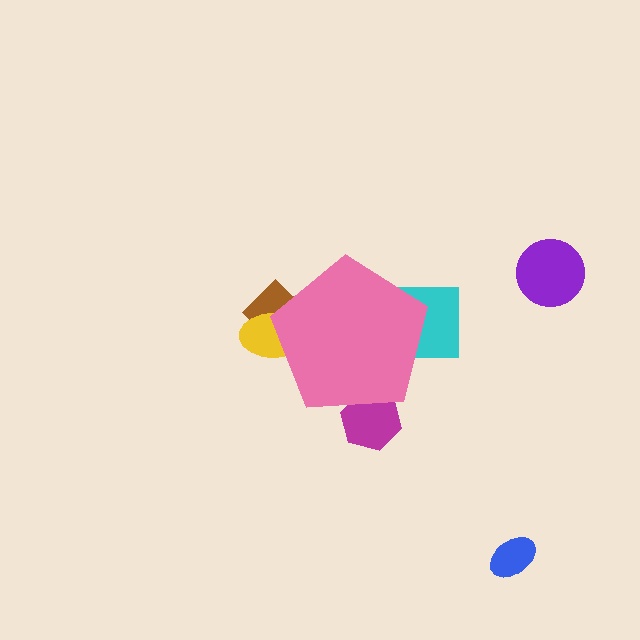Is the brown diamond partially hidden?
Yes, the brown diamond is partially hidden behind the pink pentagon.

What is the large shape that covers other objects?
A pink pentagon.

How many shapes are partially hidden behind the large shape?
4 shapes are partially hidden.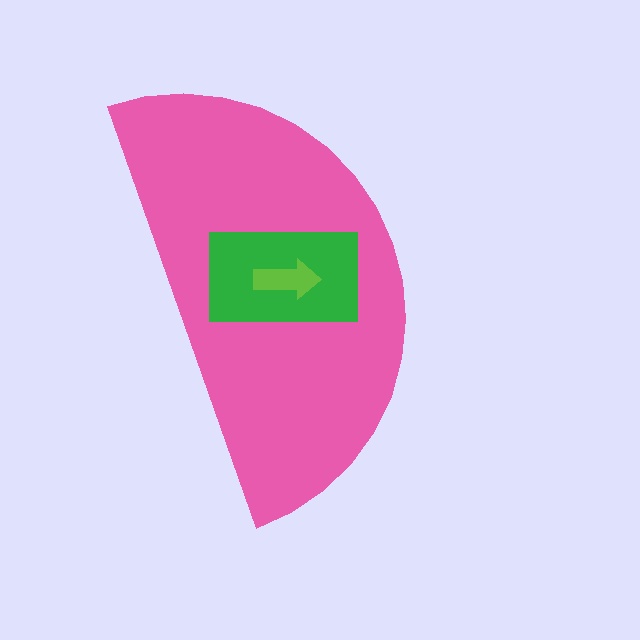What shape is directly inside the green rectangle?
The lime arrow.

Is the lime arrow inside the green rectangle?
Yes.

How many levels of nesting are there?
3.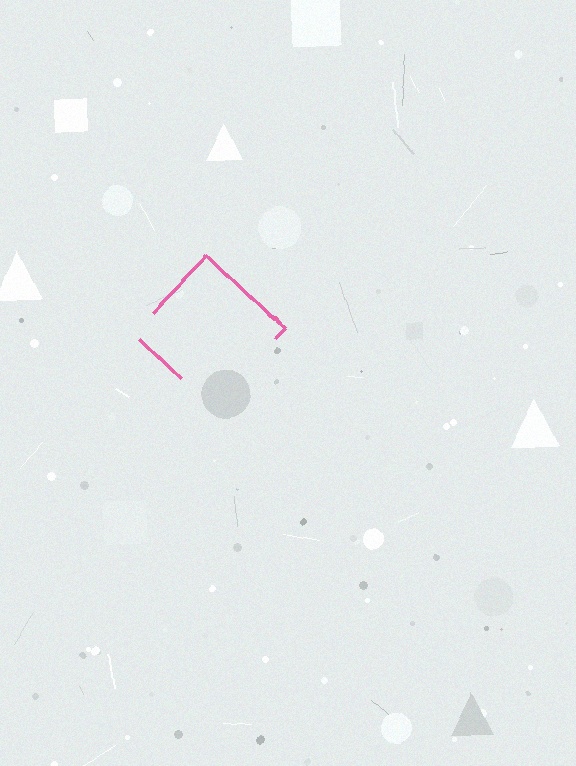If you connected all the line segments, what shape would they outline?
They would outline a diamond.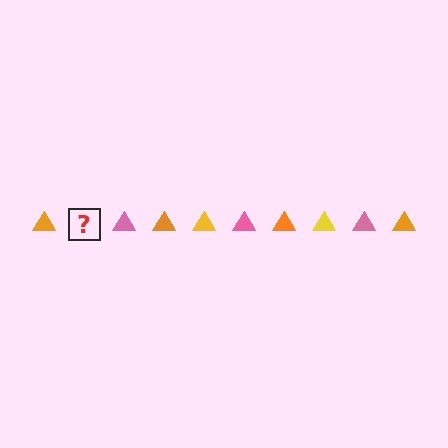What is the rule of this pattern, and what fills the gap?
The rule is that the pattern cycles through orange, yellow, pink triangles. The gap should be filled with a yellow triangle.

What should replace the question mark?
The question mark should be replaced with a yellow triangle.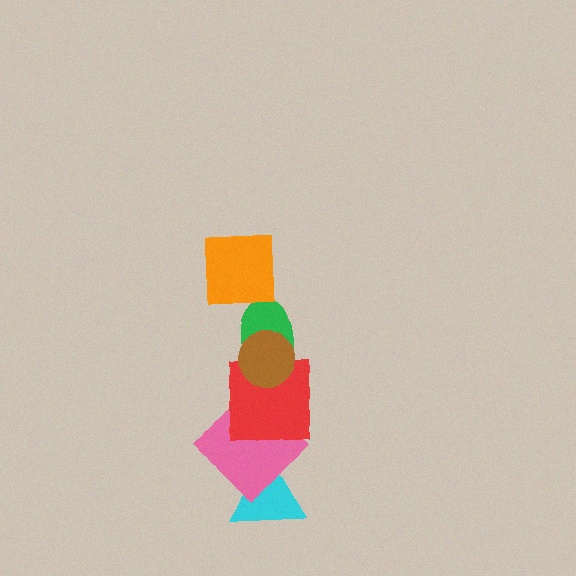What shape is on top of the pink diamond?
The red square is on top of the pink diamond.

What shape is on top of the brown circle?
The orange square is on top of the brown circle.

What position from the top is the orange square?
The orange square is 1st from the top.